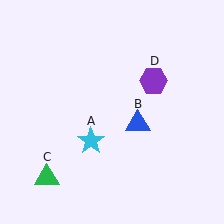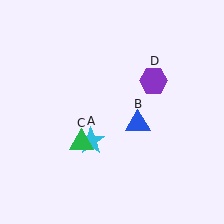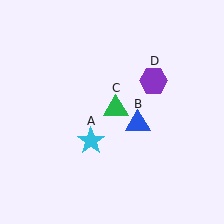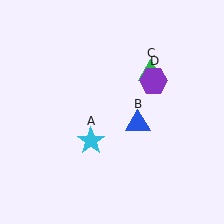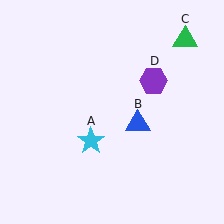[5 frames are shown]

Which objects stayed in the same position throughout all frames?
Cyan star (object A) and blue triangle (object B) and purple hexagon (object D) remained stationary.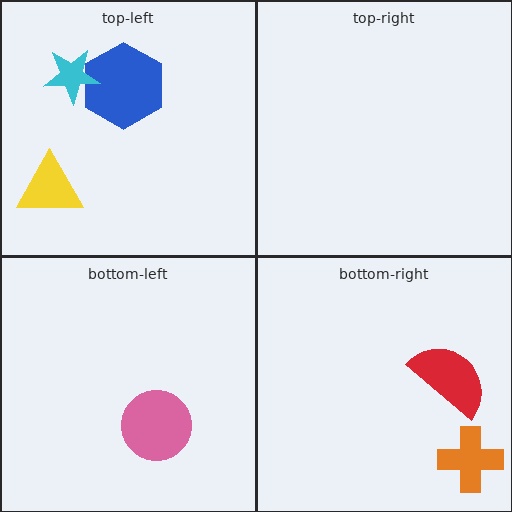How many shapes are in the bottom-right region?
2.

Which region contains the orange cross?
The bottom-right region.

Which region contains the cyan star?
The top-left region.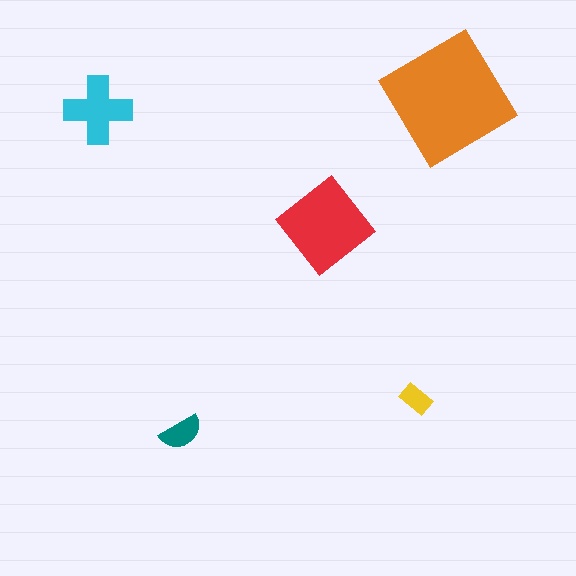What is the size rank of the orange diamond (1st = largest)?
1st.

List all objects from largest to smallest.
The orange diamond, the red diamond, the cyan cross, the teal semicircle, the yellow rectangle.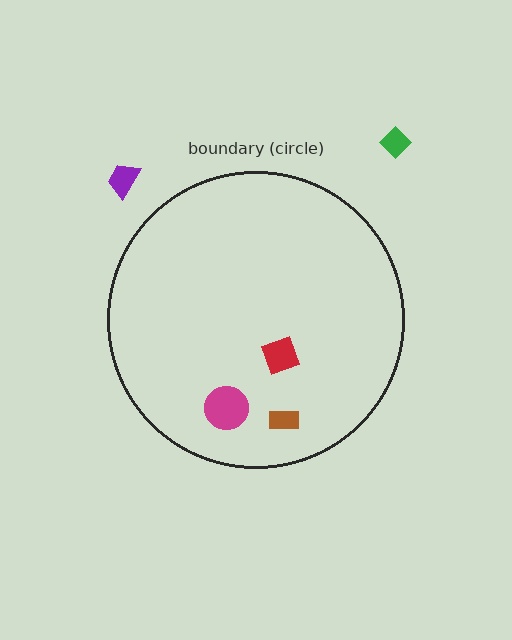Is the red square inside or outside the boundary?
Inside.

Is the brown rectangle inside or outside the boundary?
Inside.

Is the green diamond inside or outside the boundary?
Outside.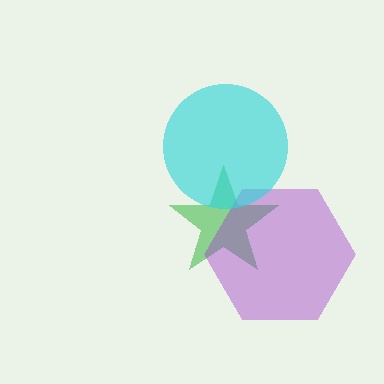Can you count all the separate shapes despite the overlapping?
Yes, there are 3 separate shapes.